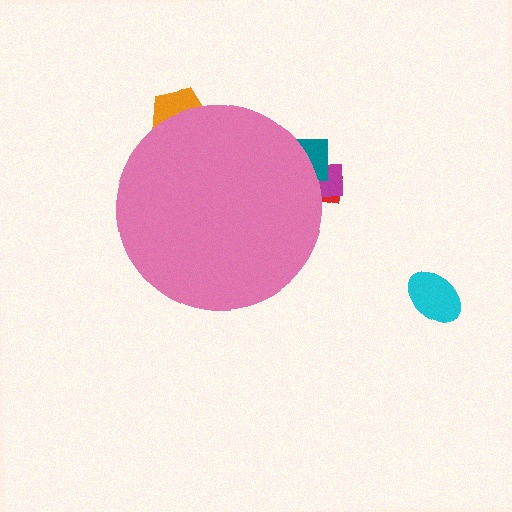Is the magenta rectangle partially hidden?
Yes, the magenta rectangle is partially hidden behind the pink circle.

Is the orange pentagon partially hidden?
Yes, the orange pentagon is partially hidden behind the pink circle.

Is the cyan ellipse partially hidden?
No, the cyan ellipse is fully visible.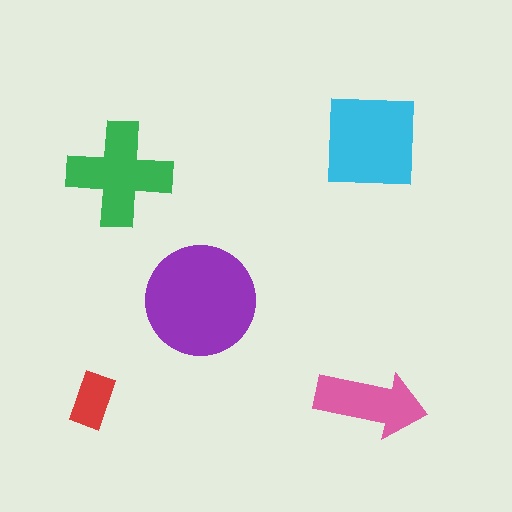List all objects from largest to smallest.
The purple circle, the cyan square, the green cross, the pink arrow, the red rectangle.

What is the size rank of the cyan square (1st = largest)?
2nd.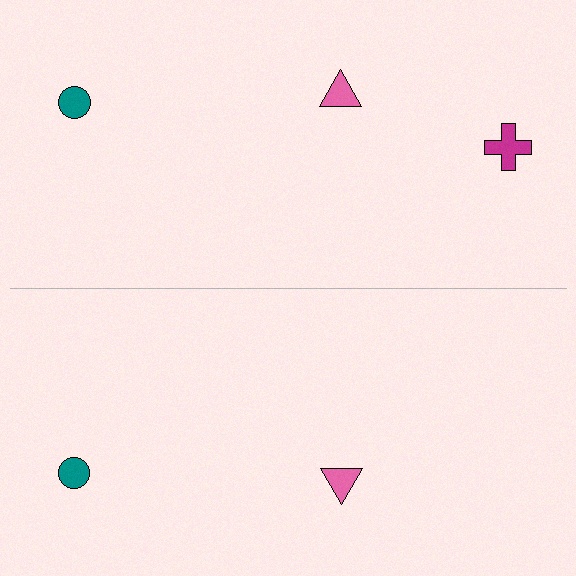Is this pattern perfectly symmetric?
No, the pattern is not perfectly symmetric. A magenta cross is missing from the bottom side.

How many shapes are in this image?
There are 5 shapes in this image.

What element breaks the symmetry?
A magenta cross is missing from the bottom side.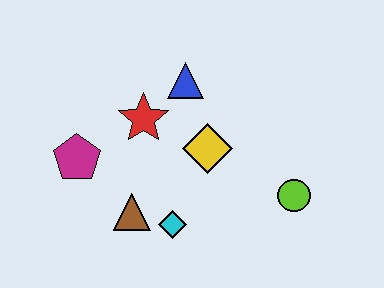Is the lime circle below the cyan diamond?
No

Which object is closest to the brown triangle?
The cyan diamond is closest to the brown triangle.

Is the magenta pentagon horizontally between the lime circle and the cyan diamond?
No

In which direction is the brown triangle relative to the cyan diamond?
The brown triangle is to the left of the cyan diamond.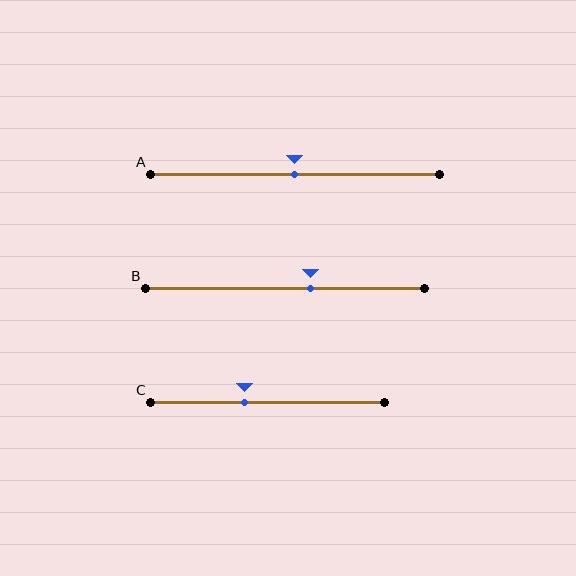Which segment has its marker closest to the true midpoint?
Segment A has its marker closest to the true midpoint.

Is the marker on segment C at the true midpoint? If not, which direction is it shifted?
No, the marker on segment C is shifted to the left by about 10% of the segment length.